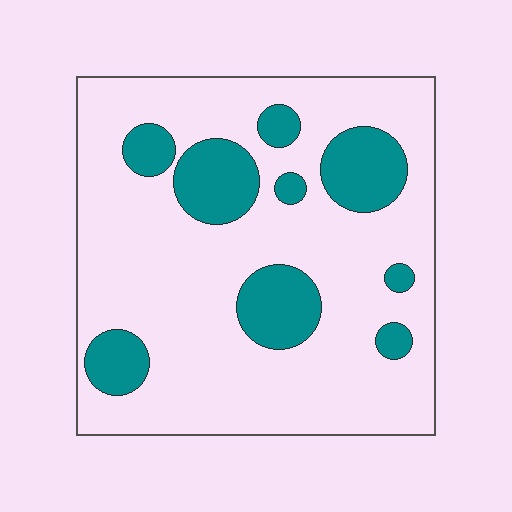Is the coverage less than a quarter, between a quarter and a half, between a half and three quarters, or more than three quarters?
Less than a quarter.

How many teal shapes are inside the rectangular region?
9.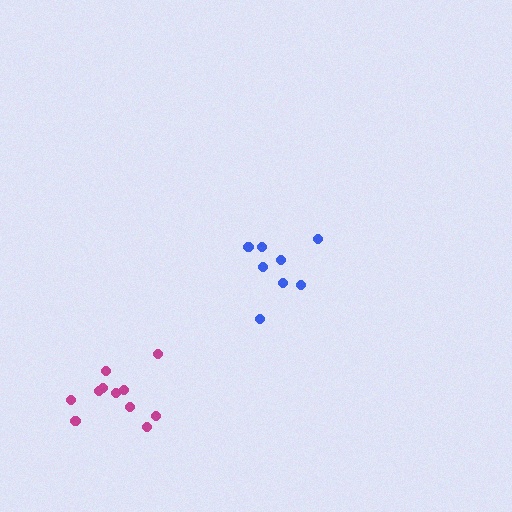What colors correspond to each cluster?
The clusters are colored: magenta, blue.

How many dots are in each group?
Group 1: 11 dots, Group 2: 8 dots (19 total).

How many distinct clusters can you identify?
There are 2 distinct clusters.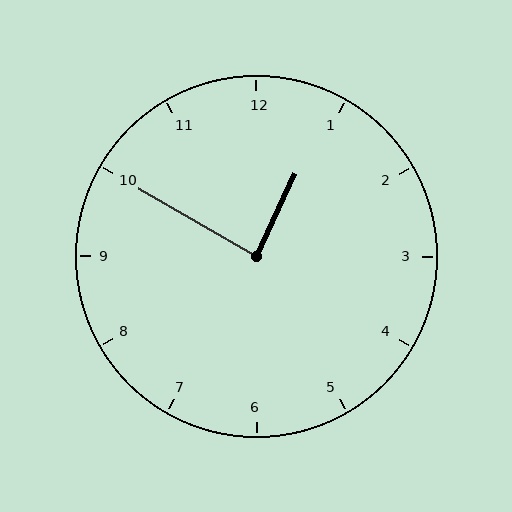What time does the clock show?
12:50.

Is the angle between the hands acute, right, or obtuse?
It is right.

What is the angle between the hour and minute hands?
Approximately 85 degrees.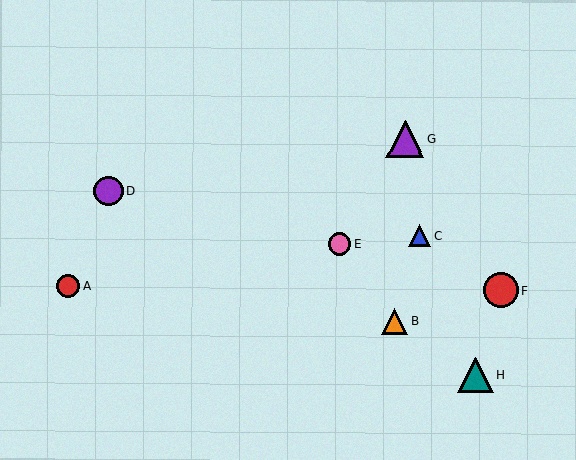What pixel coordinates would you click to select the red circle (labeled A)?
Click at (67, 286) to select the red circle A.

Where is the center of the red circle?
The center of the red circle is at (67, 286).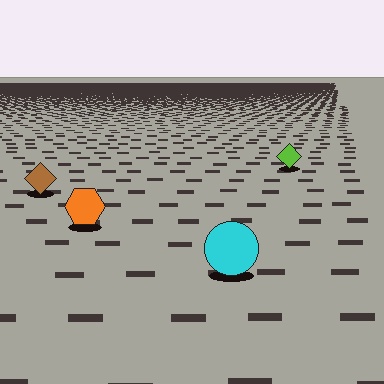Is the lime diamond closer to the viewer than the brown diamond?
No. The brown diamond is closer — you can tell from the texture gradient: the ground texture is coarser near it.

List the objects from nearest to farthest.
From nearest to farthest: the cyan circle, the orange hexagon, the brown diamond, the lime diamond.